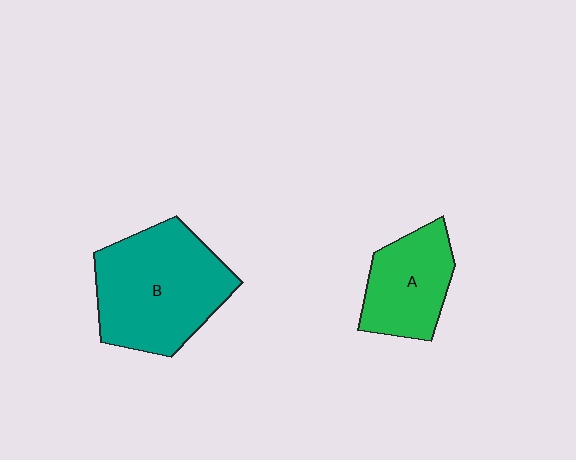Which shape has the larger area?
Shape B (teal).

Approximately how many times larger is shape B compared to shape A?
Approximately 1.7 times.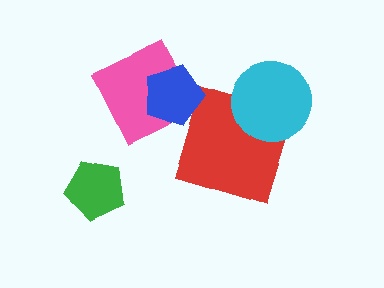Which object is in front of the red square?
The cyan circle is in front of the red square.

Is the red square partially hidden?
Yes, it is partially covered by another shape.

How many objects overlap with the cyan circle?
1 object overlaps with the cyan circle.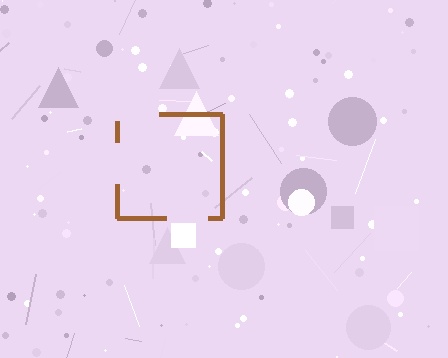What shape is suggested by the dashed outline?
The dashed outline suggests a square.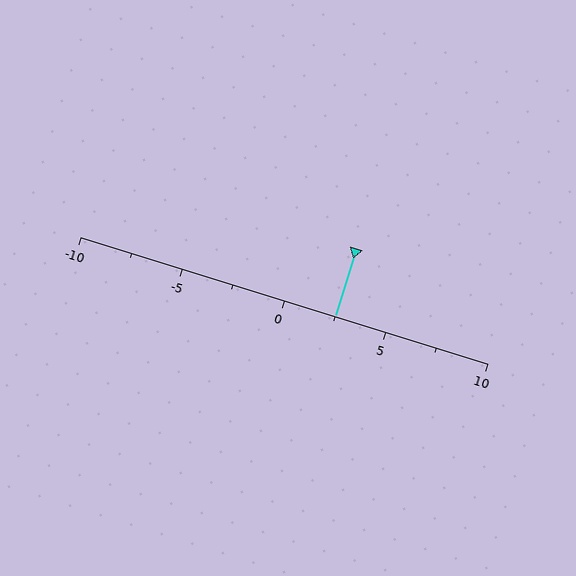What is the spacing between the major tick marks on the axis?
The major ticks are spaced 5 apart.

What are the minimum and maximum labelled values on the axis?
The axis runs from -10 to 10.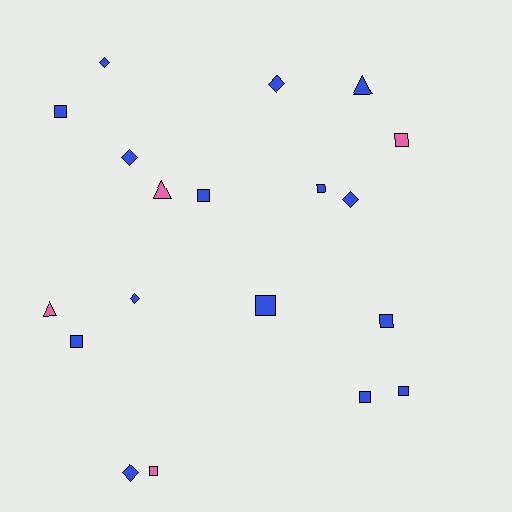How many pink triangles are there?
There are 2 pink triangles.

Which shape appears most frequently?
Square, with 10 objects.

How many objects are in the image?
There are 19 objects.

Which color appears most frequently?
Blue, with 15 objects.